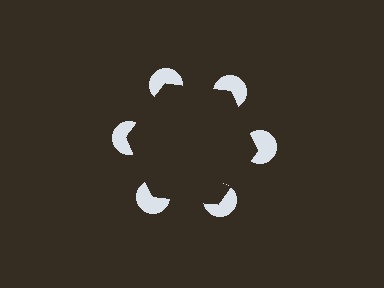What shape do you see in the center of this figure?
An illusory hexagon — its edges are inferred from the aligned wedge cuts in the pac-man discs, not physically drawn.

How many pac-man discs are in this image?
There are 6 — one at each vertex of the illusory hexagon.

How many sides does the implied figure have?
6 sides.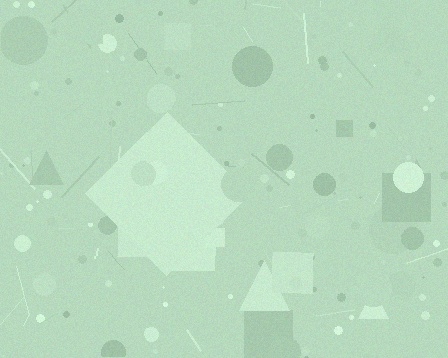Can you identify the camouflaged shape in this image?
The camouflaged shape is a diamond.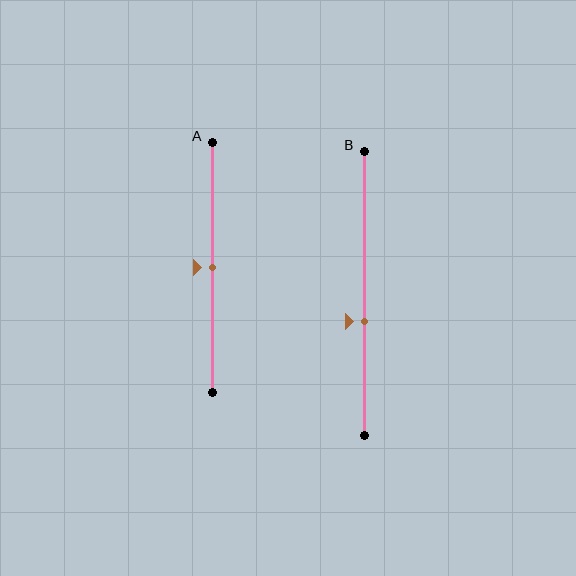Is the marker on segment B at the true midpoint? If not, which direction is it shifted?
No, the marker on segment B is shifted downward by about 10% of the segment length.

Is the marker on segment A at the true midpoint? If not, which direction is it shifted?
Yes, the marker on segment A is at the true midpoint.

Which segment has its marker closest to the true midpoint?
Segment A has its marker closest to the true midpoint.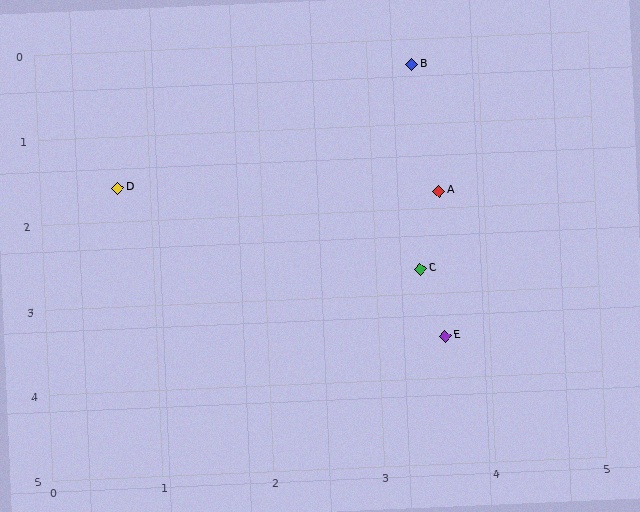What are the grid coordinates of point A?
Point A is at approximately (3.6, 1.8).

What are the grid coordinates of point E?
Point E is at approximately (3.6, 3.5).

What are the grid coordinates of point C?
Point C is at approximately (3.4, 2.7).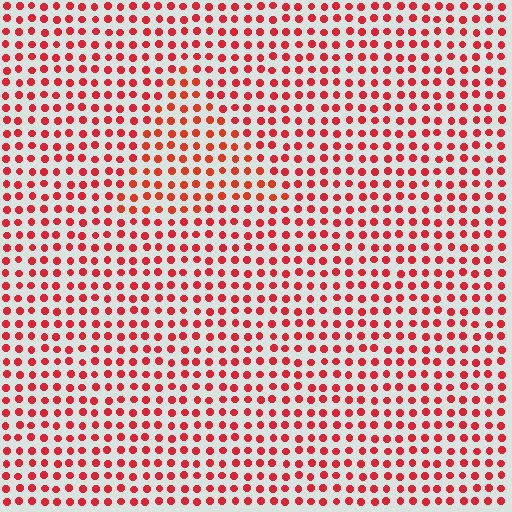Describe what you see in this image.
The image is filled with small red elements in a uniform arrangement. A triangle-shaped region is visible where the elements are tinted to a slightly different hue, forming a subtle color boundary.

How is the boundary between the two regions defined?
The boundary is defined purely by a slight shift in hue (about 14 degrees). Spacing, size, and orientation are identical on both sides.